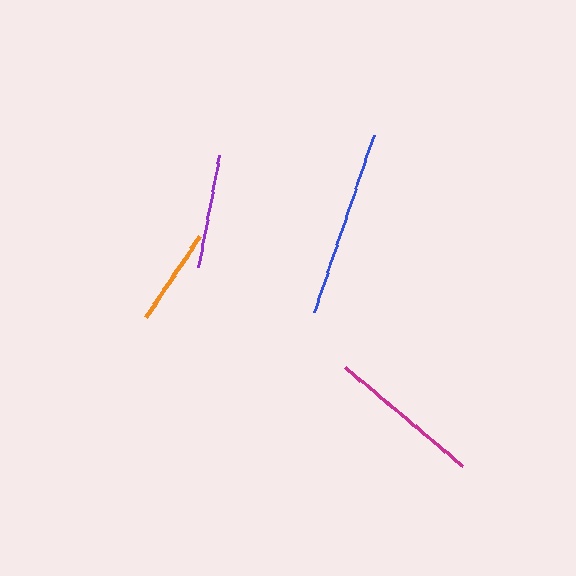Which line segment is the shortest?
The orange line is the shortest at approximately 97 pixels.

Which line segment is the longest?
The blue line is the longest at approximately 187 pixels.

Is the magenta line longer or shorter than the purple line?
The magenta line is longer than the purple line.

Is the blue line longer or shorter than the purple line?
The blue line is longer than the purple line.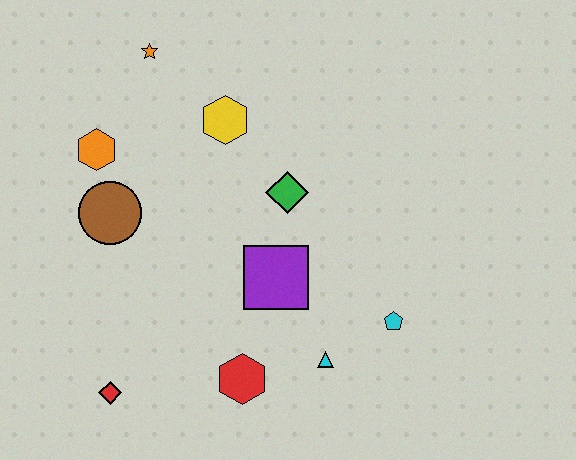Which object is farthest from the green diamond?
The red diamond is farthest from the green diamond.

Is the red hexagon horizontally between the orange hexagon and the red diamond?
No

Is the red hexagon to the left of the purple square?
Yes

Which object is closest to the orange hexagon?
The brown circle is closest to the orange hexagon.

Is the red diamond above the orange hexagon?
No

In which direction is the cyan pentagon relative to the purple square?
The cyan pentagon is to the right of the purple square.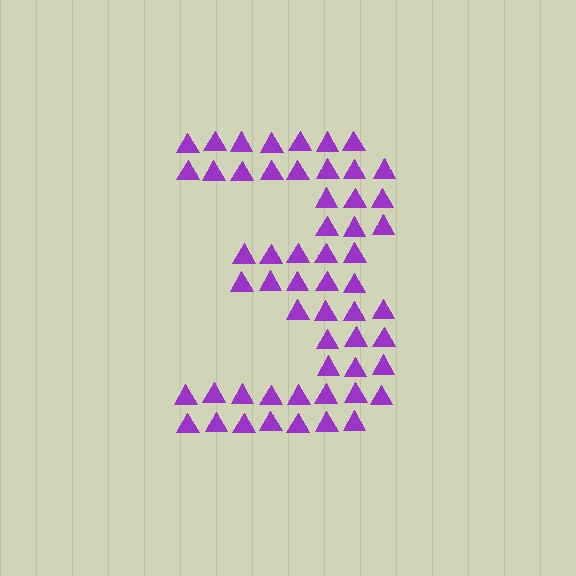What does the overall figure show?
The overall figure shows the digit 3.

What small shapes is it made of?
It is made of small triangles.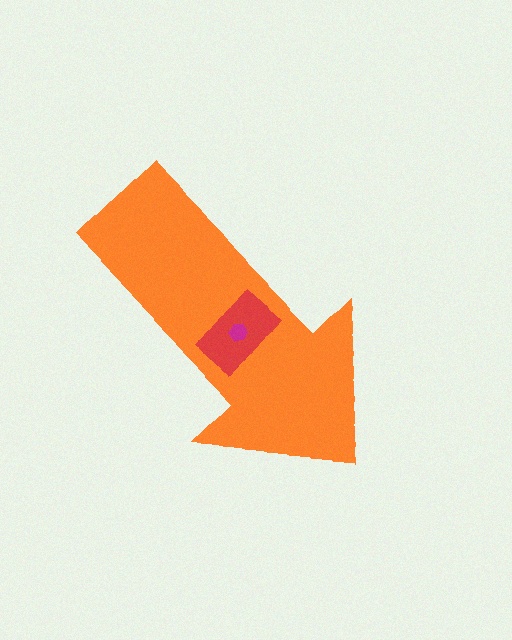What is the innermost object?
The magenta hexagon.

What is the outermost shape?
The orange arrow.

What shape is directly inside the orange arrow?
The red rectangle.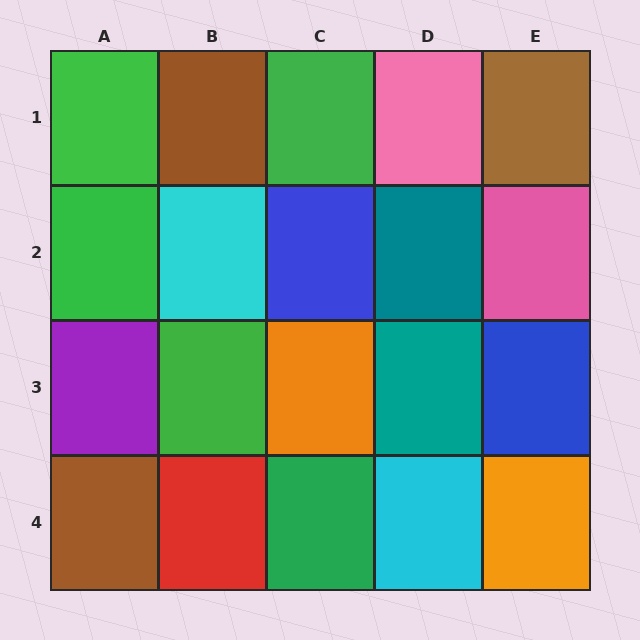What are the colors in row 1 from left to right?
Green, brown, green, pink, brown.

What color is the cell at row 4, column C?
Green.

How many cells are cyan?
2 cells are cyan.